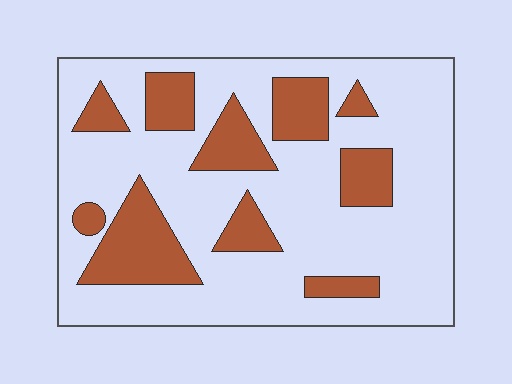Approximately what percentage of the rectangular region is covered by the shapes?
Approximately 25%.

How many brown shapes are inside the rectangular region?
10.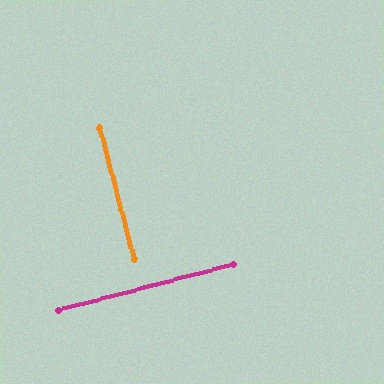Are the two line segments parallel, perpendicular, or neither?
Perpendicular — they meet at approximately 90°.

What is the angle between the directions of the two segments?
Approximately 90 degrees.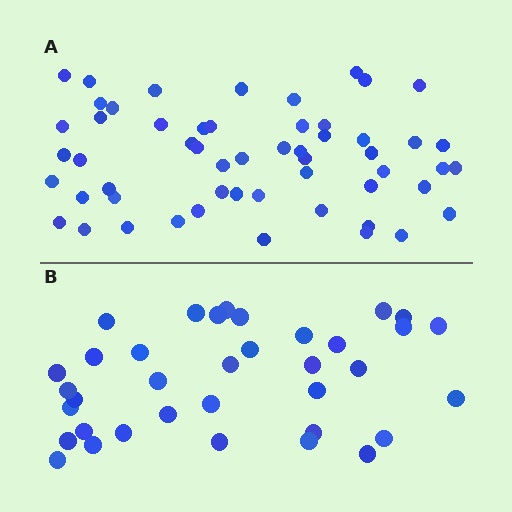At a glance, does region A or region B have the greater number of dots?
Region A (the top region) has more dots.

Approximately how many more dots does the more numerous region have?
Region A has approximately 20 more dots than region B.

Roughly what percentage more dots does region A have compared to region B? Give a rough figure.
About 55% more.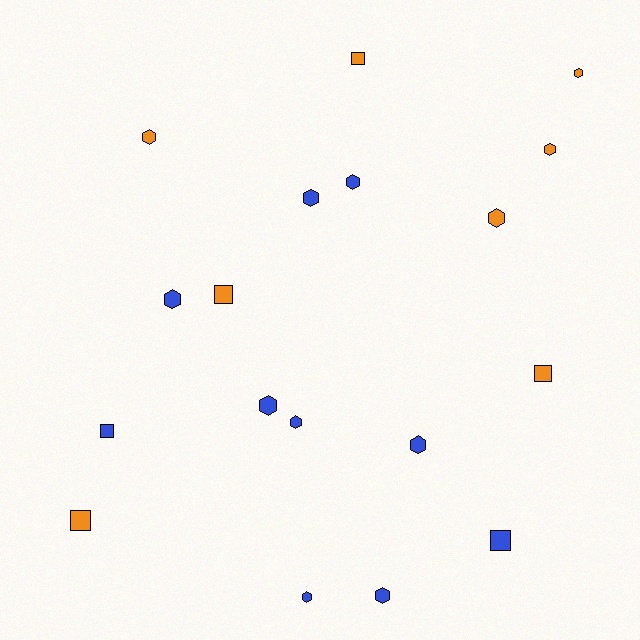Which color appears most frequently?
Blue, with 10 objects.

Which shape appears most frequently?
Hexagon, with 12 objects.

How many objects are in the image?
There are 18 objects.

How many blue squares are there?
There are 2 blue squares.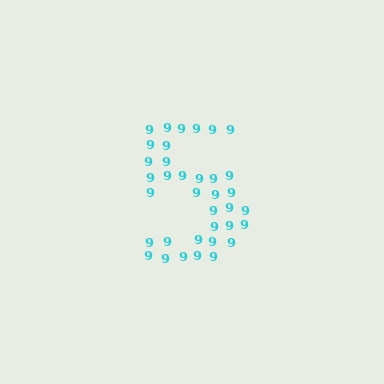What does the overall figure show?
The overall figure shows the digit 5.